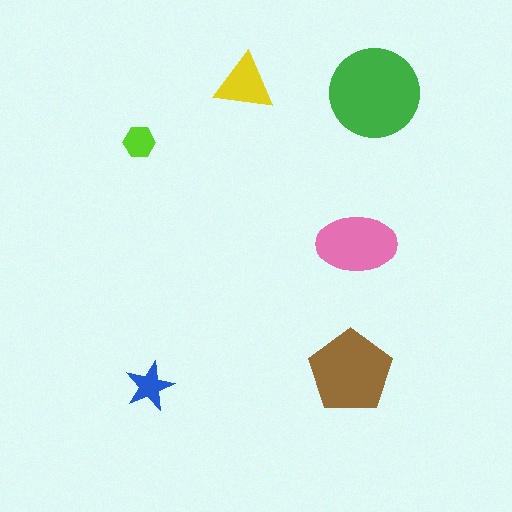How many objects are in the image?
There are 6 objects in the image.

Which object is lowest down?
The blue star is bottommost.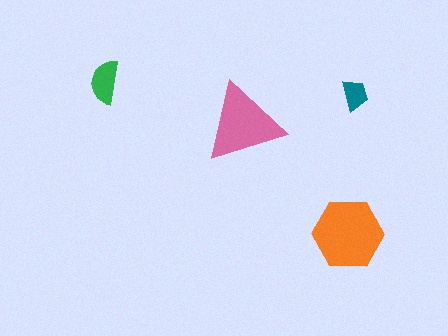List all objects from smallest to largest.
The teal trapezoid, the green semicircle, the pink triangle, the orange hexagon.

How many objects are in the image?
There are 4 objects in the image.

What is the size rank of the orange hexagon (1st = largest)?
1st.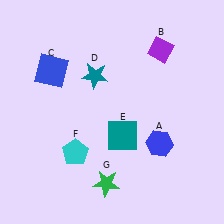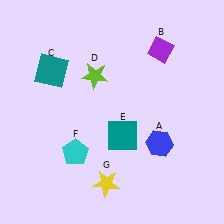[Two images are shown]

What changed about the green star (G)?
In Image 1, G is green. In Image 2, it changed to yellow.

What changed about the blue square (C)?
In Image 1, C is blue. In Image 2, it changed to teal.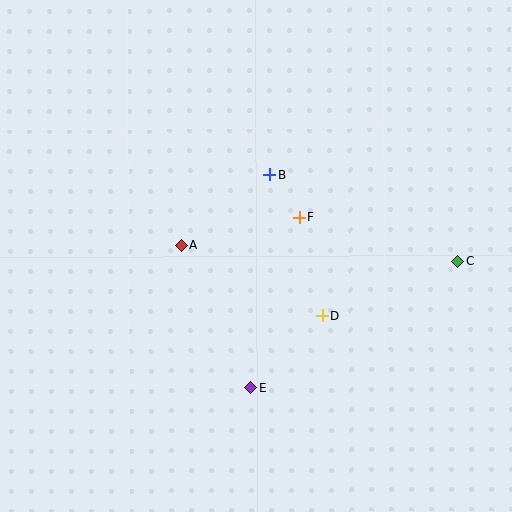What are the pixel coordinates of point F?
Point F is at (299, 217).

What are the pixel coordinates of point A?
Point A is at (181, 246).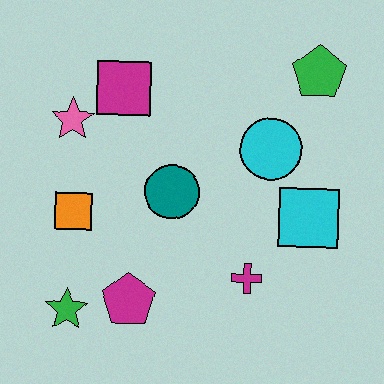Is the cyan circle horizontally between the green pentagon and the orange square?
Yes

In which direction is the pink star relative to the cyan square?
The pink star is to the left of the cyan square.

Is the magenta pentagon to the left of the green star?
No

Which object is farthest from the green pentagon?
The green star is farthest from the green pentagon.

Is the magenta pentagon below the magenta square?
Yes